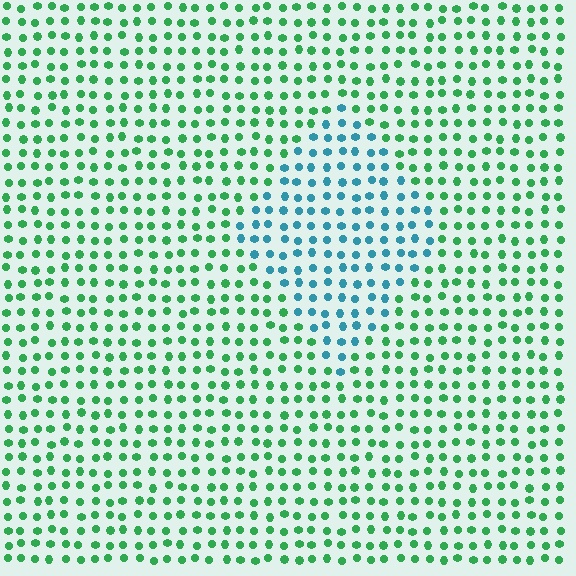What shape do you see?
I see a diamond.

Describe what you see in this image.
The image is filled with small green elements in a uniform arrangement. A diamond-shaped region is visible where the elements are tinted to a slightly different hue, forming a subtle color boundary.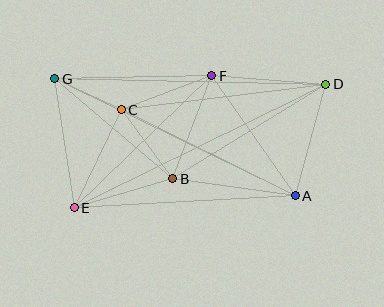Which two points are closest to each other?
Points C and G are closest to each other.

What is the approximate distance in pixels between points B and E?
The distance between B and E is approximately 103 pixels.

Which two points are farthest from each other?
Points D and E are farthest from each other.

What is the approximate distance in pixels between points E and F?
The distance between E and F is approximately 191 pixels.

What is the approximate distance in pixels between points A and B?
The distance between A and B is approximately 124 pixels.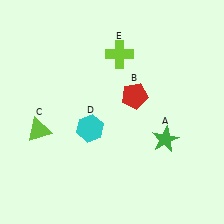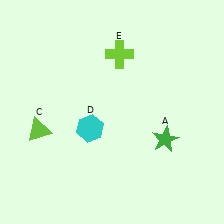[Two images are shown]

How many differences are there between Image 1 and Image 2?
There is 1 difference between the two images.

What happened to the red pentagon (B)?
The red pentagon (B) was removed in Image 2. It was in the top-right area of Image 1.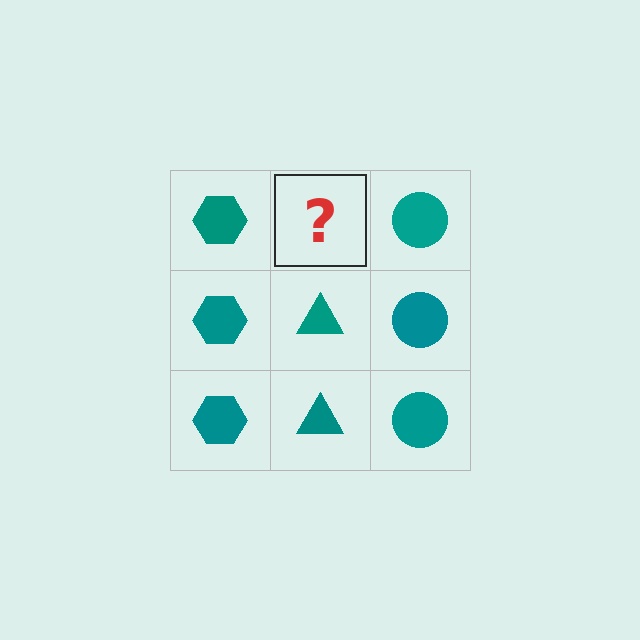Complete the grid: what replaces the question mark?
The question mark should be replaced with a teal triangle.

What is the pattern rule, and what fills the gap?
The rule is that each column has a consistent shape. The gap should be filled with a teal triangle.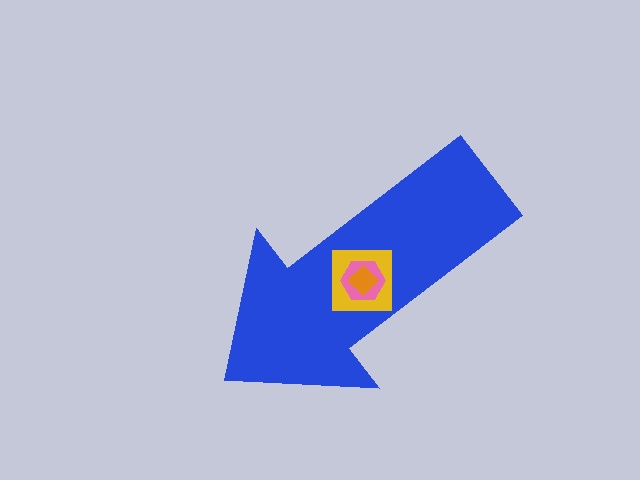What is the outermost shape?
The blue arrow.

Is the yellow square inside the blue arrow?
Yes.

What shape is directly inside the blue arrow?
The yellow square.